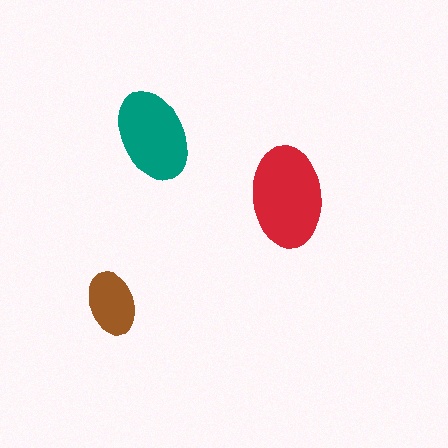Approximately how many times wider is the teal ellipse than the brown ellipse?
About 1.5 times wider.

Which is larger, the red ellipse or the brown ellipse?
The red one.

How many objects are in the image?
There are 3 objects in the image.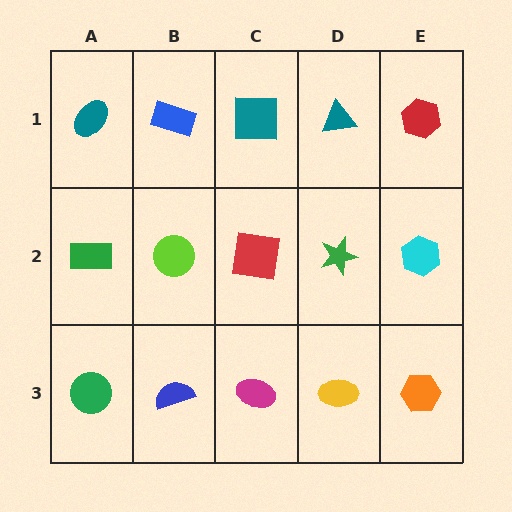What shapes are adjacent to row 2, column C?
A teal square (row 1, column C), a magenta ellipse (row 3, column C), a lime circle (row 2, column B), a green star (row 2, column D).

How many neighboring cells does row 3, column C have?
3.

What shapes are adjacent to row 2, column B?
A blue rectangle (row 1, column B), a blue semicircle (row 3, column B), a green rectangle (row 2, column A), a red square (row 2, column C).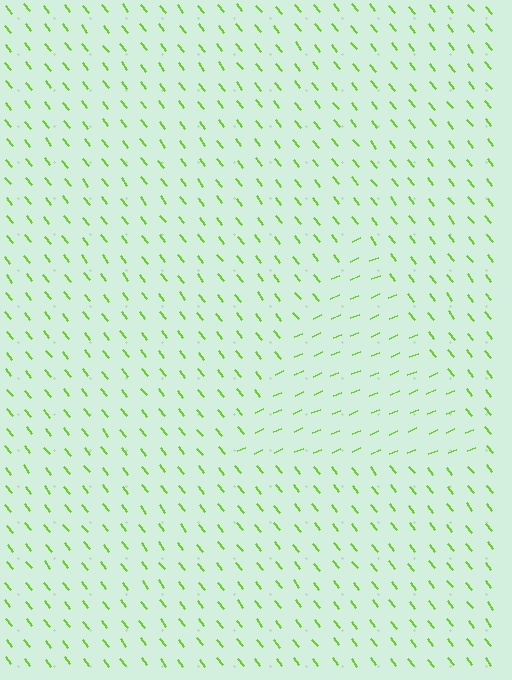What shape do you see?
I see a triangle.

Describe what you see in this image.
The image is filled with small lime line segments. A triangle region in the image has lines oriented differently from the surrounding lines, creating a visible texture boundary.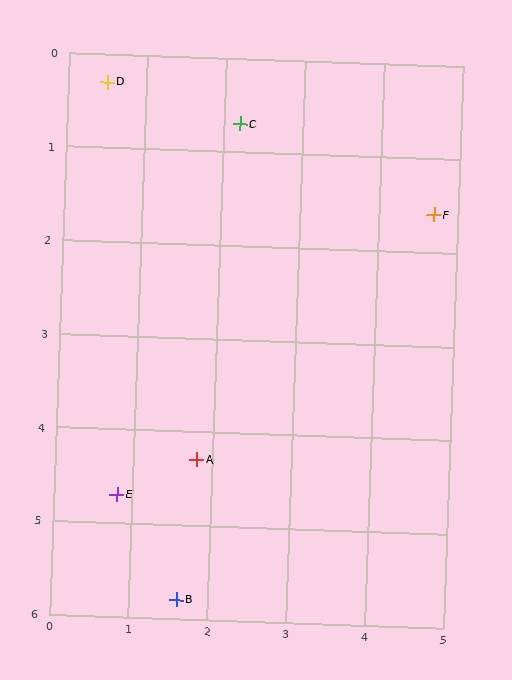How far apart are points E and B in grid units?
Points E and B are about 1.4 grid units apart.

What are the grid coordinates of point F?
Point F is at approximately (4.7, 1.6).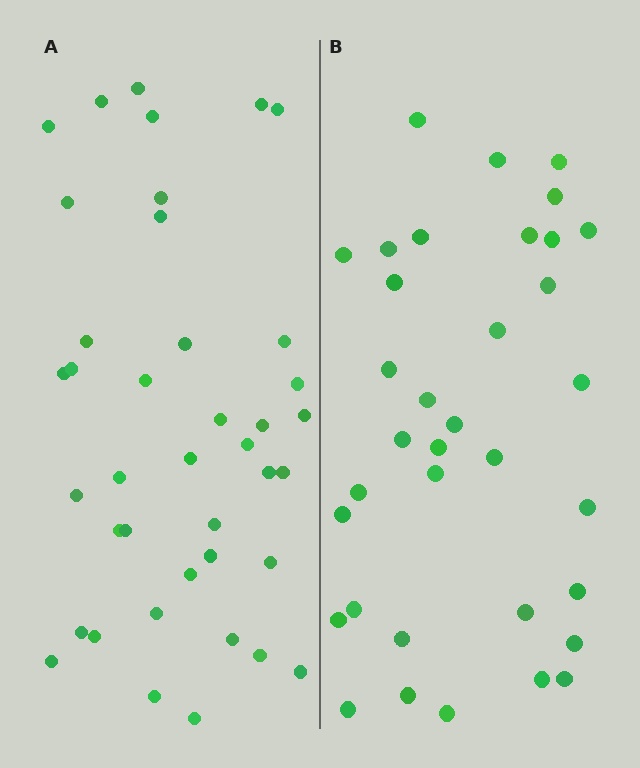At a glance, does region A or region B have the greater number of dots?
Region A (the left region) has more dots.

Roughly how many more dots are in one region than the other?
Region A has about 5 more dots than region B.